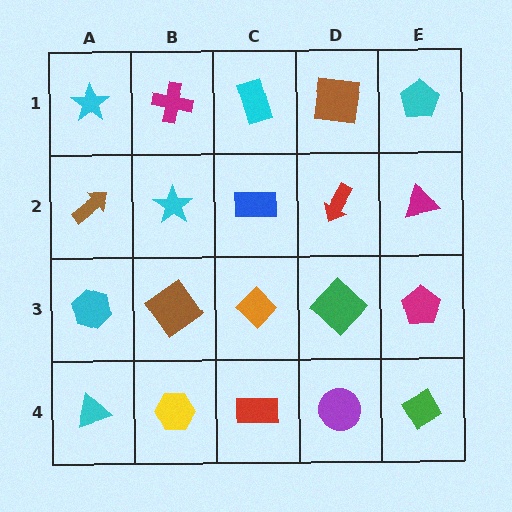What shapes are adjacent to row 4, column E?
A magenta pentagon (row 3, column E), a purple circle (row 4, column D).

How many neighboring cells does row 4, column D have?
3.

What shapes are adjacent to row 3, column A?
A brown arrow (row 2, column A), a cyan triangle (row 4, column A), a brown diamond (row 3, column B).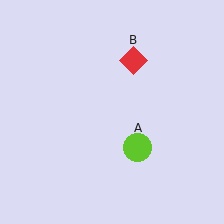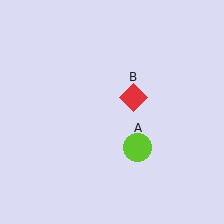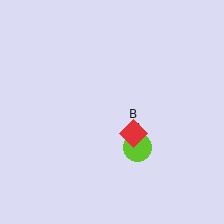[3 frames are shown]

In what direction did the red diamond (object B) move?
The red diamond (object B) moved down.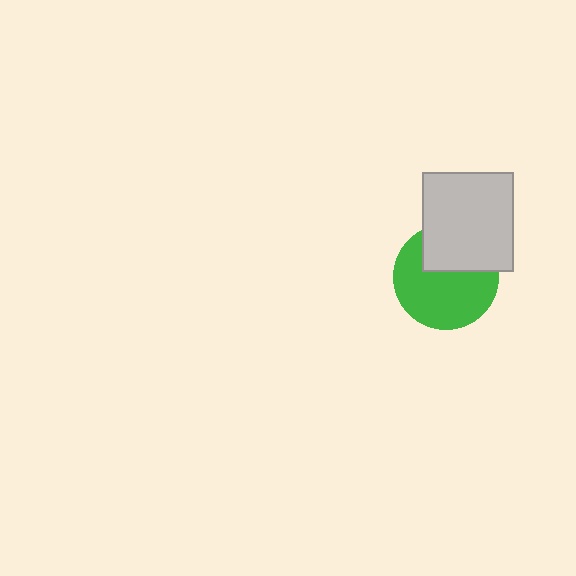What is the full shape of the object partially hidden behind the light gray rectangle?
The partially hidden object is a green circle.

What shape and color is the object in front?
The object in front is a light gray rectangle.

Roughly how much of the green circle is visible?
Most of it is visible (roughly 66%).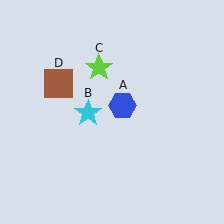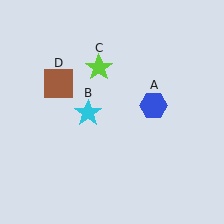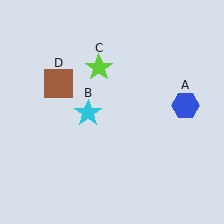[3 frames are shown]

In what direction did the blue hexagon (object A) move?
The blue hexagon (object A) moved right.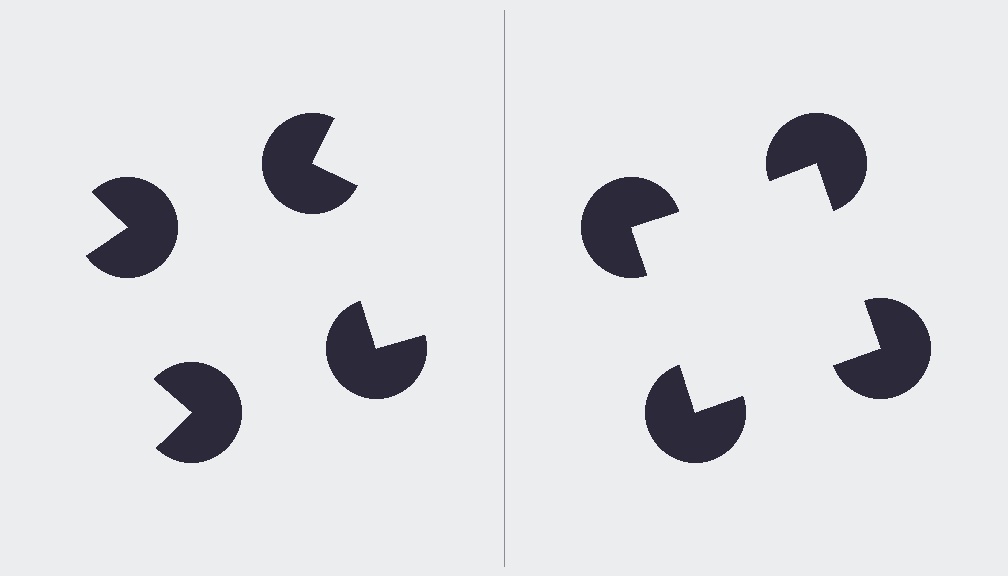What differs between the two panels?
The pac-man discs are positioned identically on both sides; only the wedge orientations differ. On the right they align to a square; on the left they are misaligned.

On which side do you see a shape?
An illusory square appears on the right side. On the left side the wedge cuts are rotated, so no coherent shape forms.